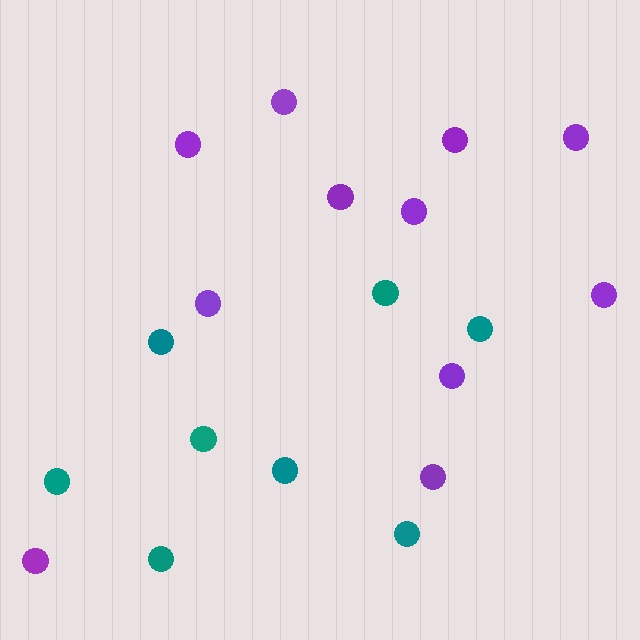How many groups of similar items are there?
There are 2 groups: one group of purple circles (11) and one group of teal circles (8).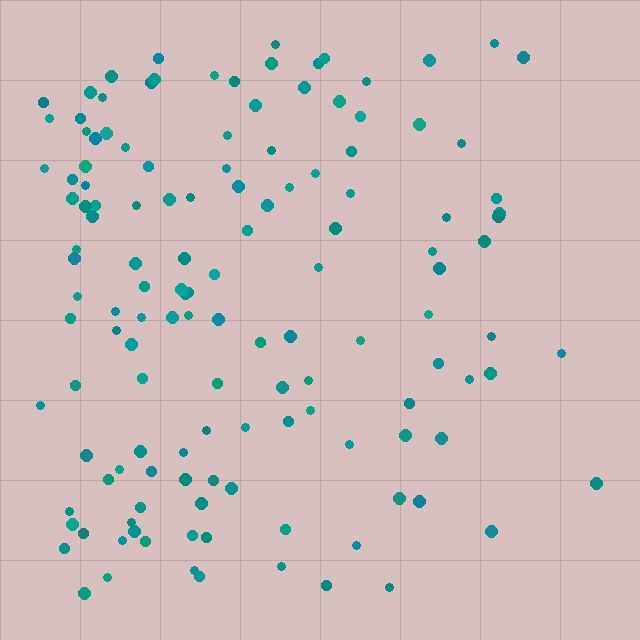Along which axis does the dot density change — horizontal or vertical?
Horizontal.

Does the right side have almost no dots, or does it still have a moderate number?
Still a moderate number, just noticeably fewer than the left.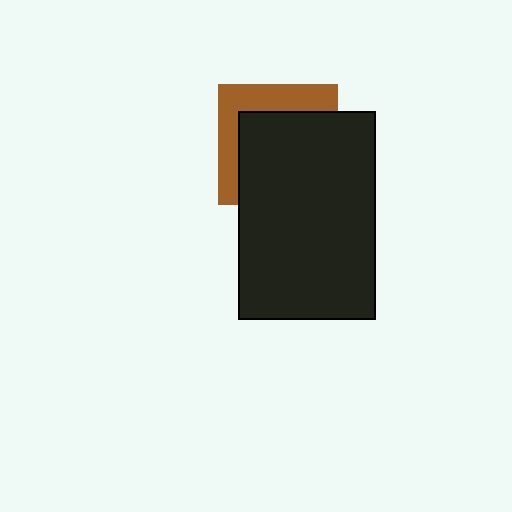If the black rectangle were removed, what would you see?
You would see the complete brown square.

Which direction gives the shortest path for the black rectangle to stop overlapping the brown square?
Moving toward the lower-right gives the shortest separation.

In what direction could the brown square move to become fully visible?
The brown square could move toward the upper-left. That would shift it out from behind the black rectangle entirely.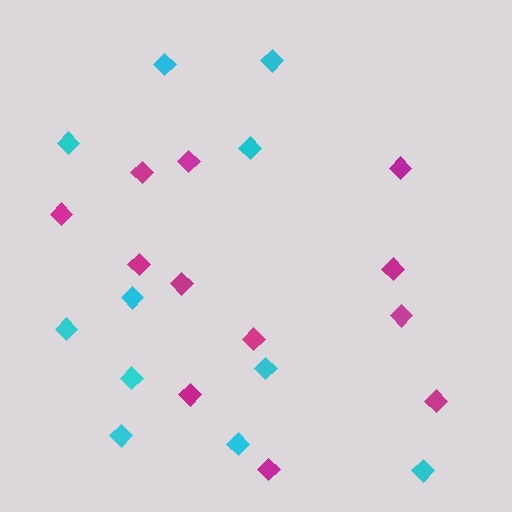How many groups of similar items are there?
There are 2 groups: one group of cyan diamonds (11) and one group of magenta diamonds (12).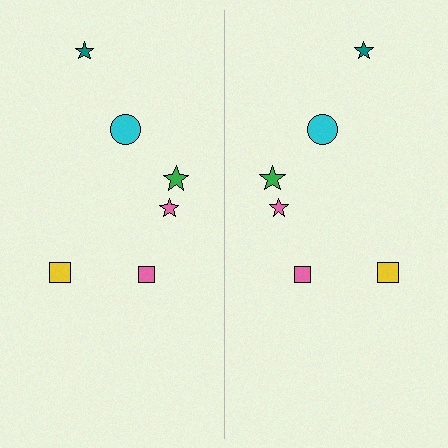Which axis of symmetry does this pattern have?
The pattern has a vertical axis of symmetry running through the center of the image.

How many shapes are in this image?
There are 12 shapes in this image.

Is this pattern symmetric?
Yes, this pattern has bilateral (reflection) symmetry.